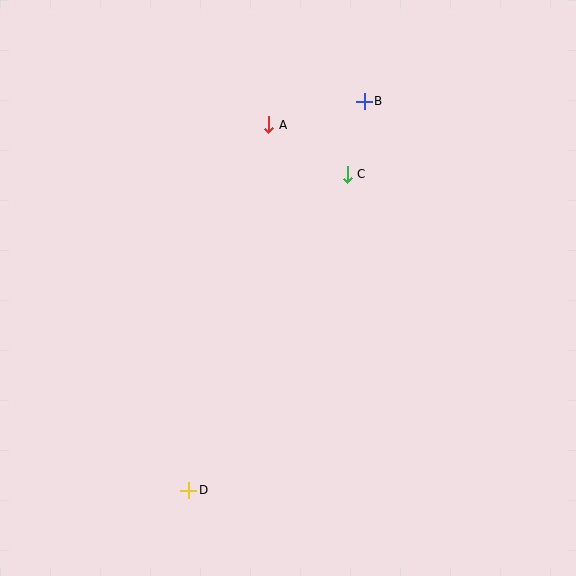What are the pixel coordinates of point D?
Point D is at (189, 490).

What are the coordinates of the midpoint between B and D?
The midpoint between B and D is at (276, 296).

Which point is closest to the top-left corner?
Point A is closest to the top-left corner.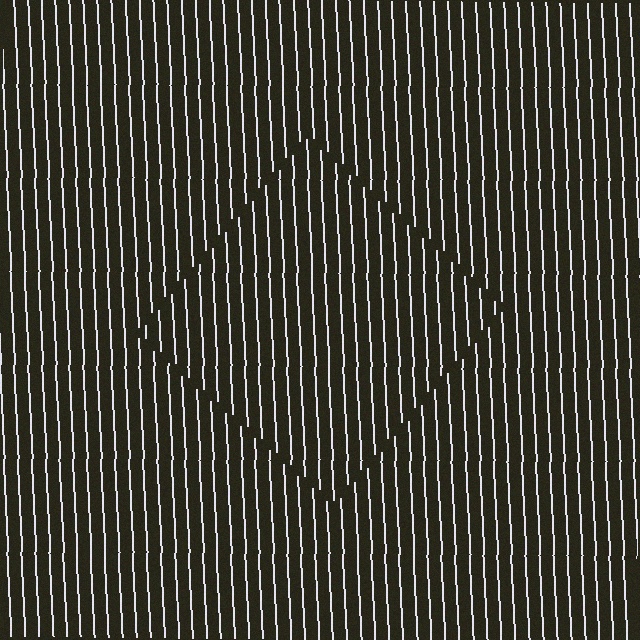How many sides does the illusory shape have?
4 sides — the line-ends trace a square.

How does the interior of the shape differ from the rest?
The interior of the shape contains the same grating, shifted by half a period — the contour is defined by the phase discontinuity where line-ends from the inner and outer gratings abut.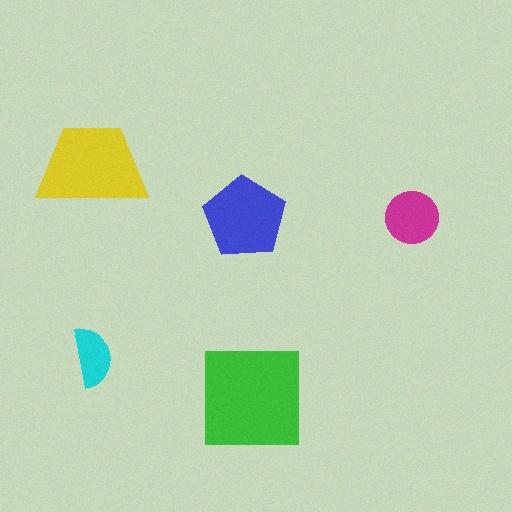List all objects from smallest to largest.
The cyan semicircle, the magenta circle, the blue pentagon, the yellow trapezoid, the green square.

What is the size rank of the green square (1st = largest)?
1st.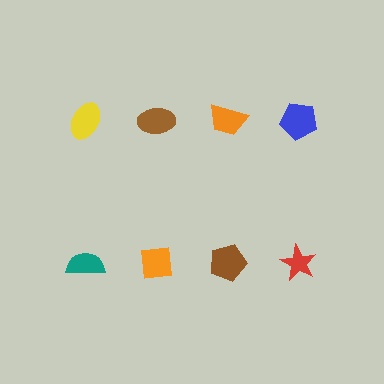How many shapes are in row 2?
4 shapes.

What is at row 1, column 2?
A brown ellipse.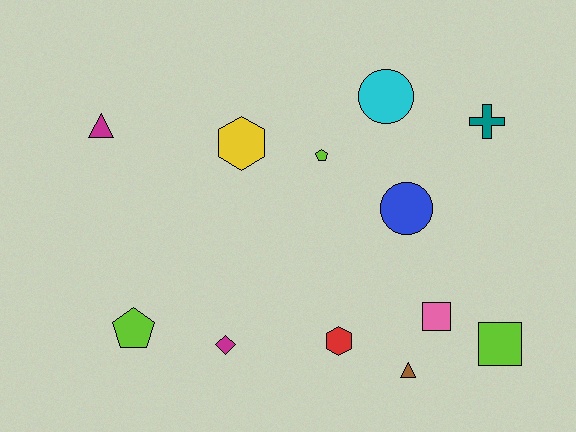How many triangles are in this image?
There are 2 triangles.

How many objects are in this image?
There are 12 objects.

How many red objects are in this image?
There is 1 red object.